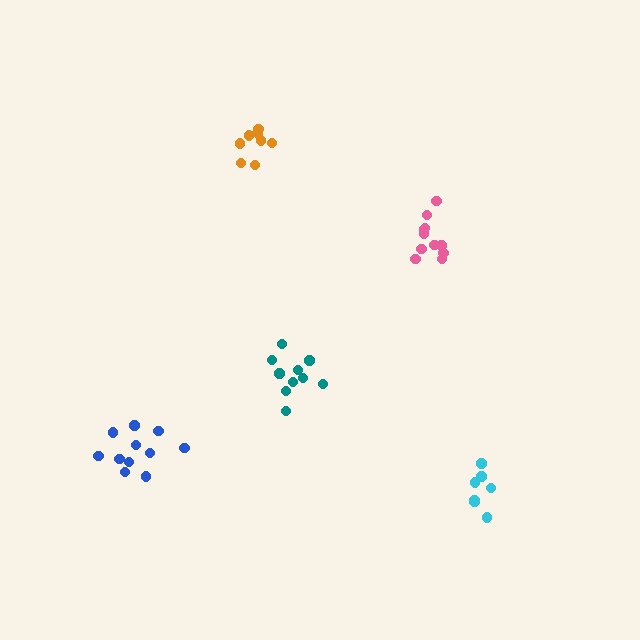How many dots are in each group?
Group 1: 11 dots, Group 2: 7 dots, Group 3: 11 dots, Group 4: 10 dots, Group 5: 8 dots (47 total).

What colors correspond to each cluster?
The clusters are colored: blue, cyan, pink, teal, orange.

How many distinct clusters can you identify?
There are 5 distinct clusters.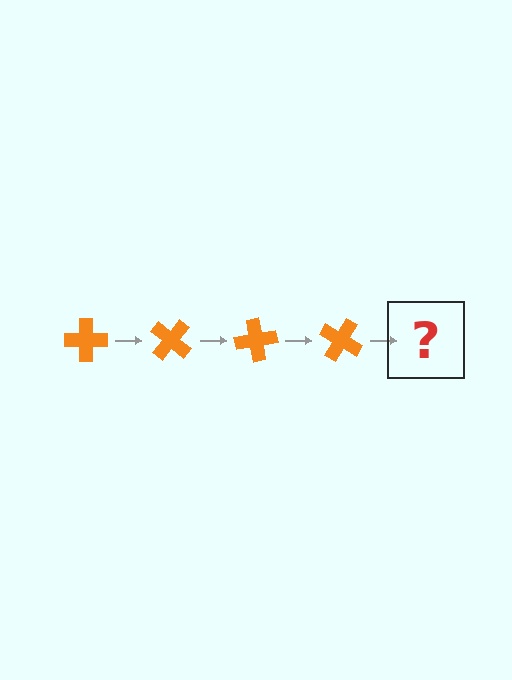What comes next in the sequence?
The next element should be an orange cross rotated 160 degrees.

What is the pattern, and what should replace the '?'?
The pattern is that the cross rotates 40 degrees each step. The '?' should be an orange cross rotated 160 degrees.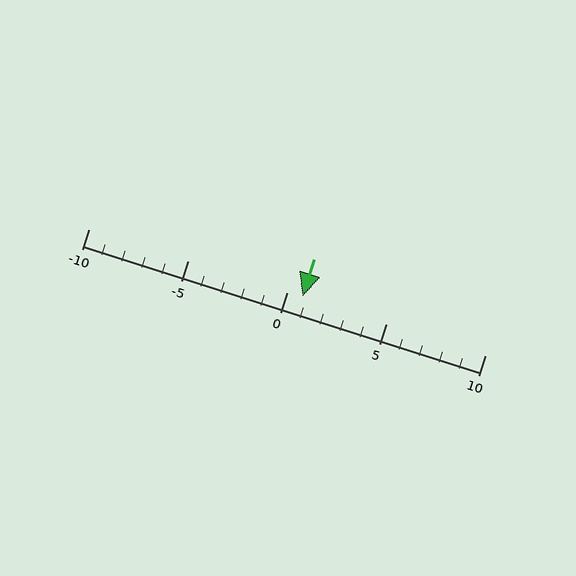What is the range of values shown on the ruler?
The ruler shows values from -10 to 10.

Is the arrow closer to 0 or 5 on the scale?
The arrow is closer to 0.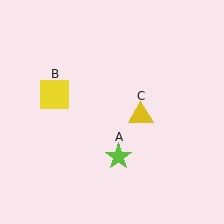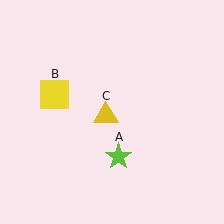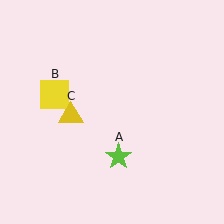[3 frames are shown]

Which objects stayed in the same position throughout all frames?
Lime star (object A) and yellow square (object B) remained stationary.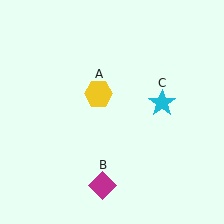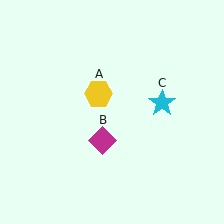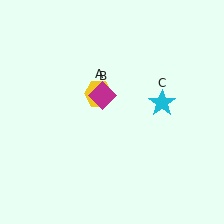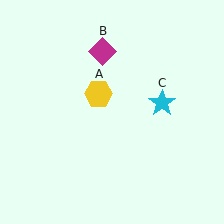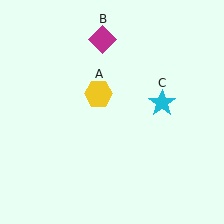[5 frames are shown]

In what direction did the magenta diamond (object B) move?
The magenta diamond (object B) moved up.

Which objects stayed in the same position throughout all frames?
Yellow hexagon (object A) and cyan star (object C) remained stationary.